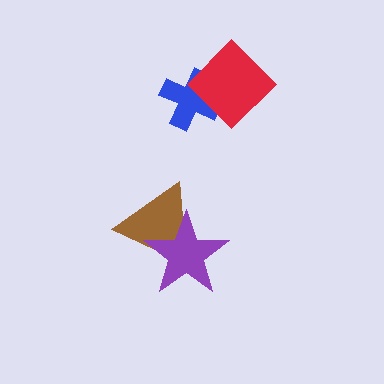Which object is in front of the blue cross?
The red diamond is in front of the blue cross.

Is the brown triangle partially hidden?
Yes, it is partially covered by another shape.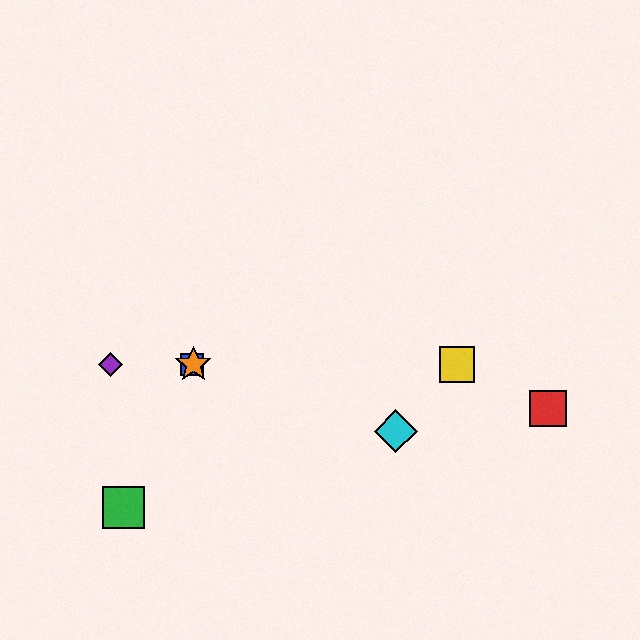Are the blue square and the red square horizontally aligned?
No, the blue square is at y≈365 and the red square is at y≈408.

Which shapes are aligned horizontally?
The blue square, the yellow square, the purple diamond, the orange star are aligned horizontally.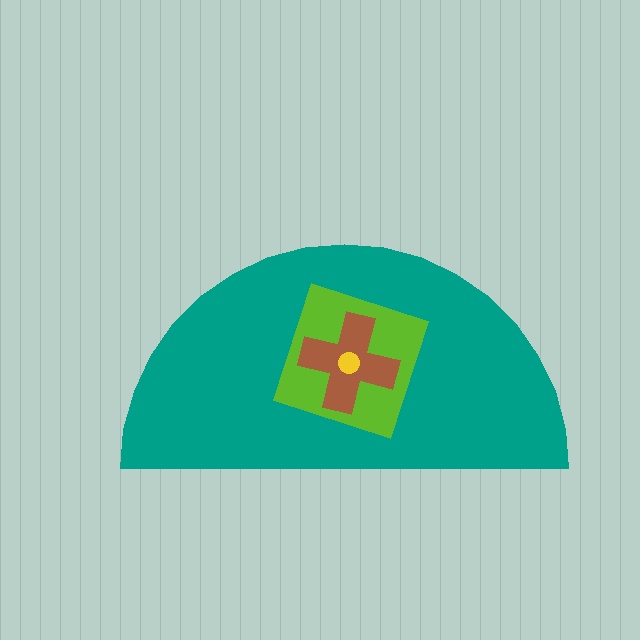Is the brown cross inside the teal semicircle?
Yes.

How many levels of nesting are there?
4.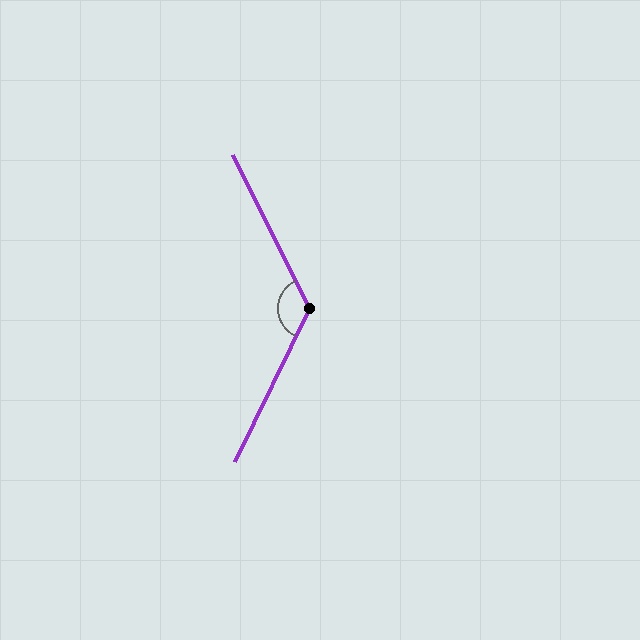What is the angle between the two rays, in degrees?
Approximately 128 degrees.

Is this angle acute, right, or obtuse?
It is obtuse.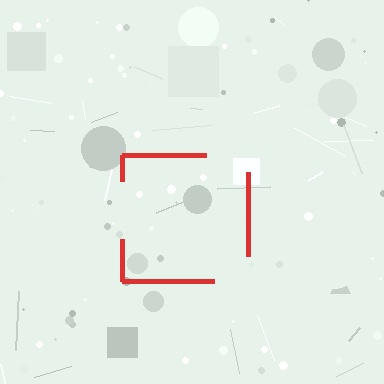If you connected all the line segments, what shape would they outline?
They would outline a square.